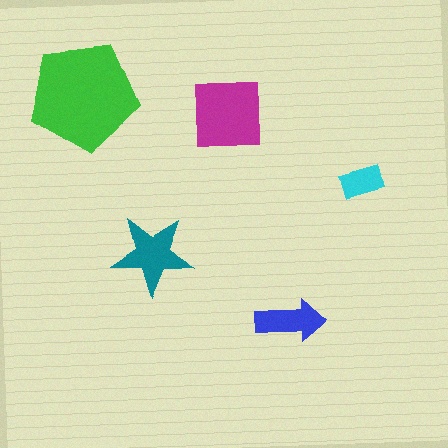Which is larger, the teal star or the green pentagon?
The green pentagon.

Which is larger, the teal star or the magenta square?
The magenta square.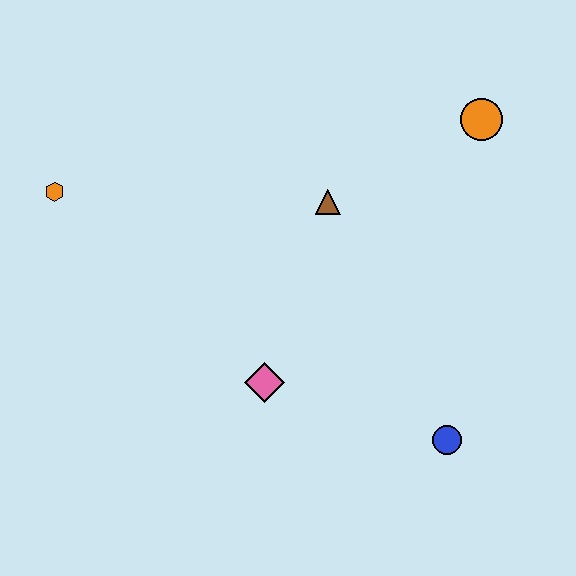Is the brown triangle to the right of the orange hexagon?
Yes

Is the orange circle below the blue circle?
No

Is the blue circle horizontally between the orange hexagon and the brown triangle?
No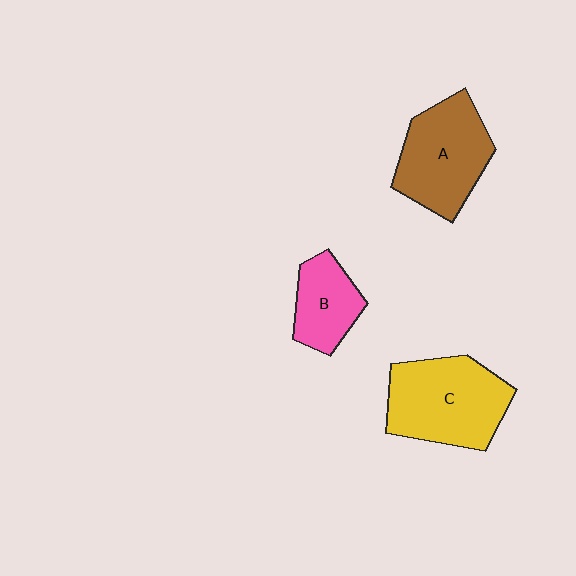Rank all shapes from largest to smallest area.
From largest to smallest: C (yellow), A (brown), B (pink).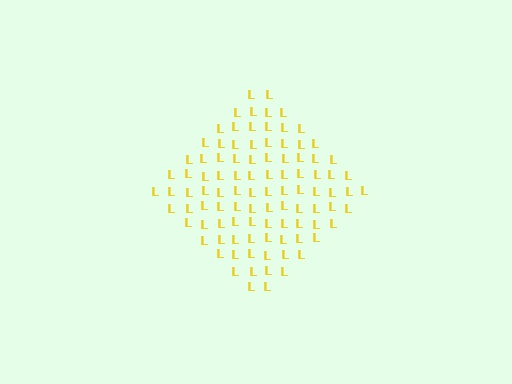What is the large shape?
The large shape is a diamond.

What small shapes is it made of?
It is made of small letter L's.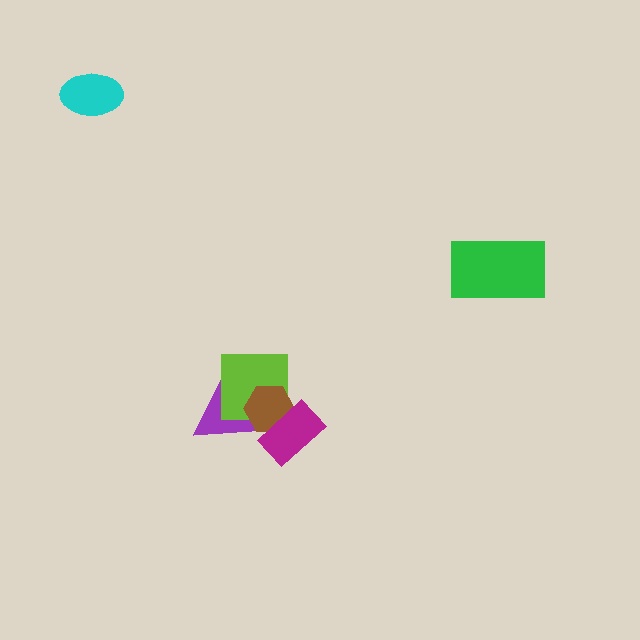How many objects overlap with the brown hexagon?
3 objects overlap with the brown hexagon.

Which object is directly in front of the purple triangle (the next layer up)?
The lime square is directly in front of the purple triangle.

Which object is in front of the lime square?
The brown hexagon is in front of the lime square.